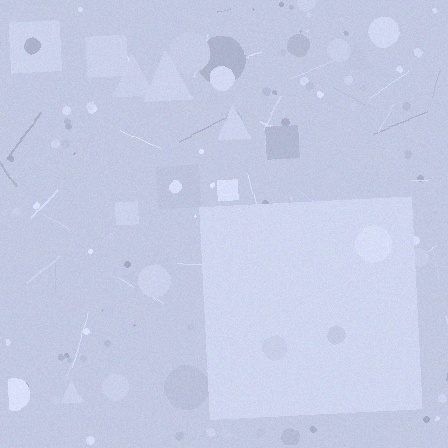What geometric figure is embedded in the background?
A square is embedded in the background.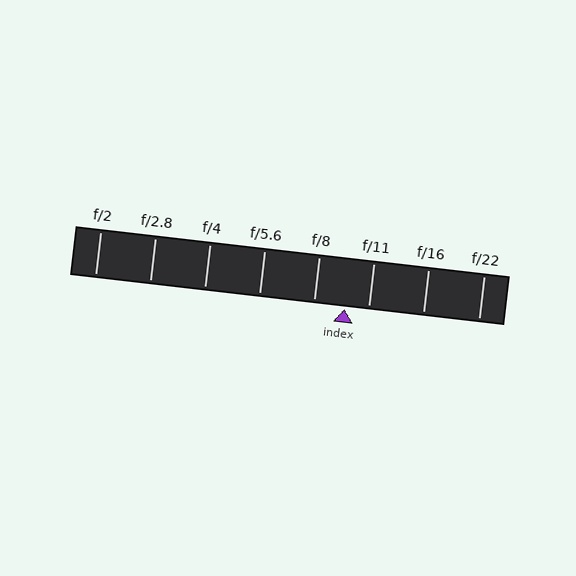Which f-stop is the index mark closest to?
The index mark is closest to f/11.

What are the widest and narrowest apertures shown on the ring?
The widest aperture shown is f/2 and the narrowest is f/22.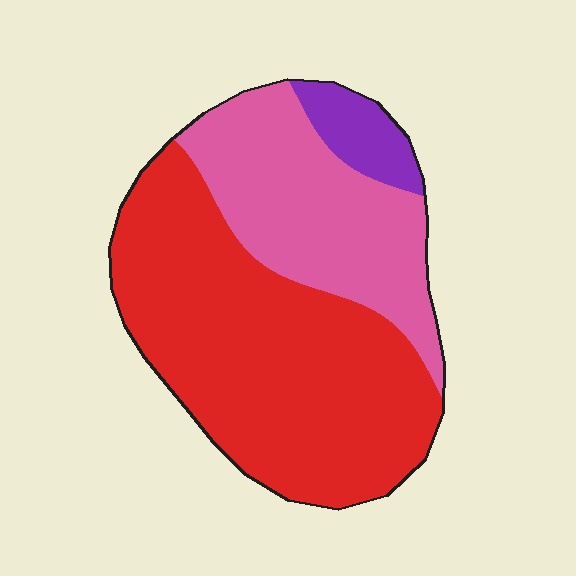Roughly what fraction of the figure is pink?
Pink covers about 35% of the figure.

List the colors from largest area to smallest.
From largest to smallest: red, pink, purple.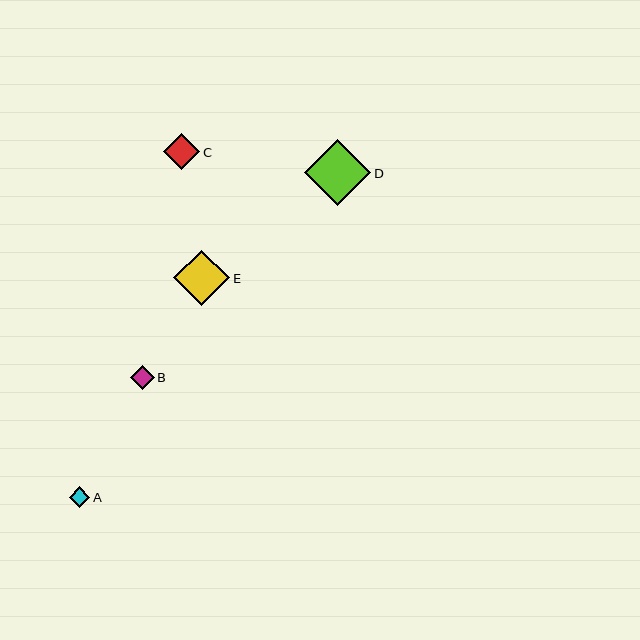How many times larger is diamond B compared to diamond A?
Diamond B is approximately 1.2 times the size of diamond A.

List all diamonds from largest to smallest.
From largest to smallest: D, E, C, B, A.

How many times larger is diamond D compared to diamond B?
Diamond D is approximately 2.9 times the size of diamond B.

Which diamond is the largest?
Diamond D is the largest with a size of approximately 67 pixels.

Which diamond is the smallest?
Diamond A is the smallest with a size of approximately 20 pixels.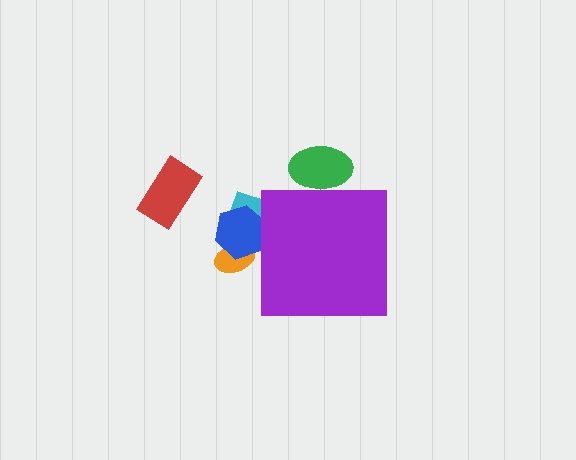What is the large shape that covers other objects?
A purple square.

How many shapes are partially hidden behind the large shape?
4 shapes are partially hidden.